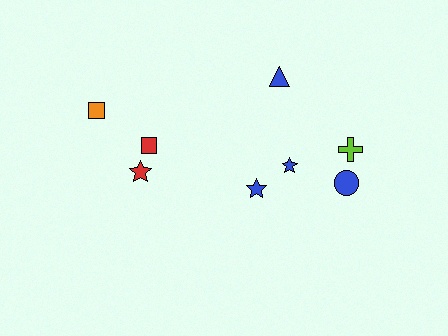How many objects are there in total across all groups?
There are 8 objects.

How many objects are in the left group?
There are 3 objects.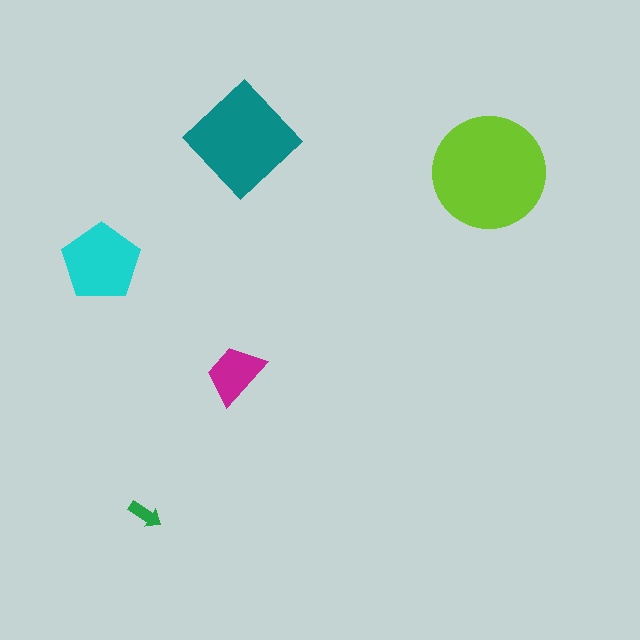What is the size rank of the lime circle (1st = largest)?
1st.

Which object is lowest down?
The green arrow is bottommost.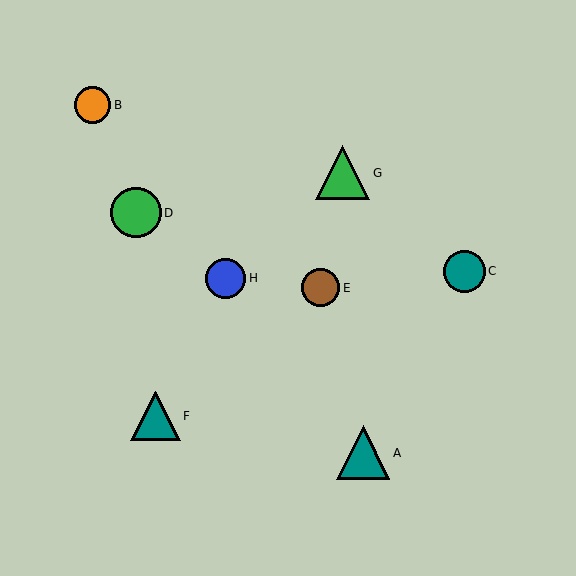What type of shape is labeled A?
Shape A is a teal triangle.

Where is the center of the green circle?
The center of the green circle is at (136, 213).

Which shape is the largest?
The green triangle (labeled G) is the largest.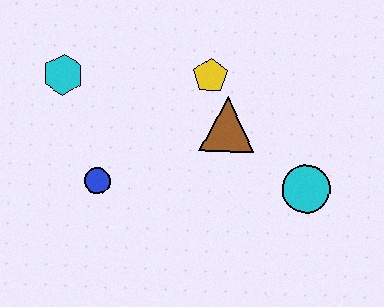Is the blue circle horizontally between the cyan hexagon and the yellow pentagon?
Yes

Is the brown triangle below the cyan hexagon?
Yes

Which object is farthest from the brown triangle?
The cyan hexagon is farthest from the brown triangle.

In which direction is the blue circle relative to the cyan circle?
The blue circle is to the left of the cyan circle.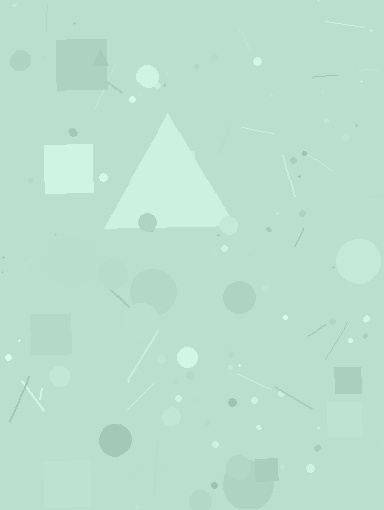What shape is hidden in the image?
A triangle is hidden in the image.